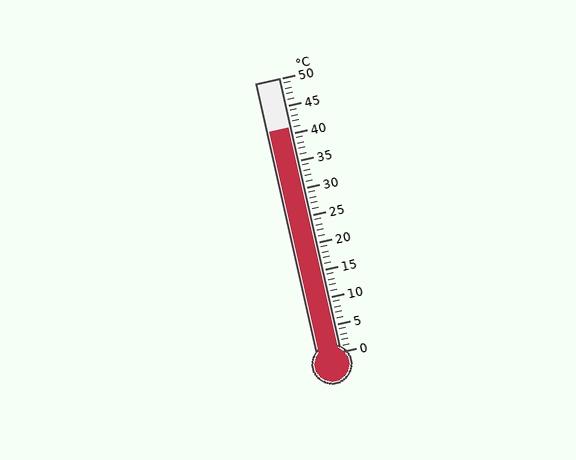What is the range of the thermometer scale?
The thermometer scale ranges from 0°C to 50°C.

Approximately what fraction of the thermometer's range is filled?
The thermometer is filled to approximately 80% of its range.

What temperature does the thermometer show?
The thermometer shows approximately 41°C.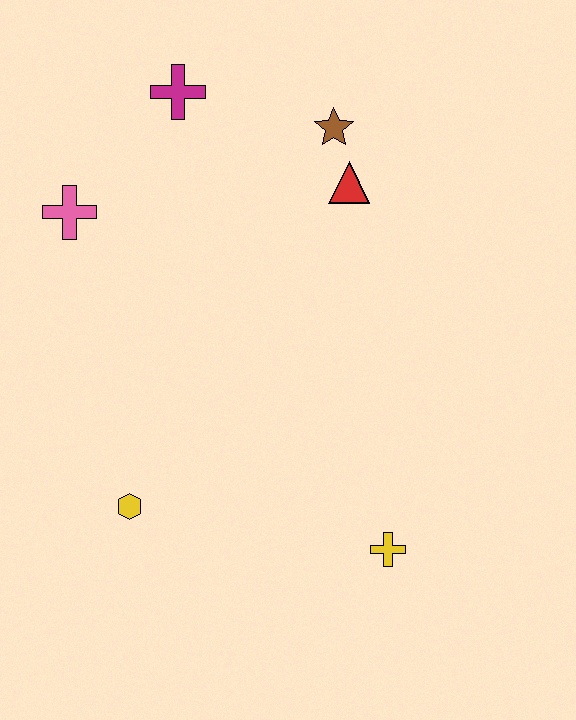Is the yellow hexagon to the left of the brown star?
Yes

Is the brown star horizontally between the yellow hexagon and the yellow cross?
Yes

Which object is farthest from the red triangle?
The yellow hexagon is farthest from the red triangle.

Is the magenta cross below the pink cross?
No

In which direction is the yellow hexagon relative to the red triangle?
The yellow hexagon is below the red triangle.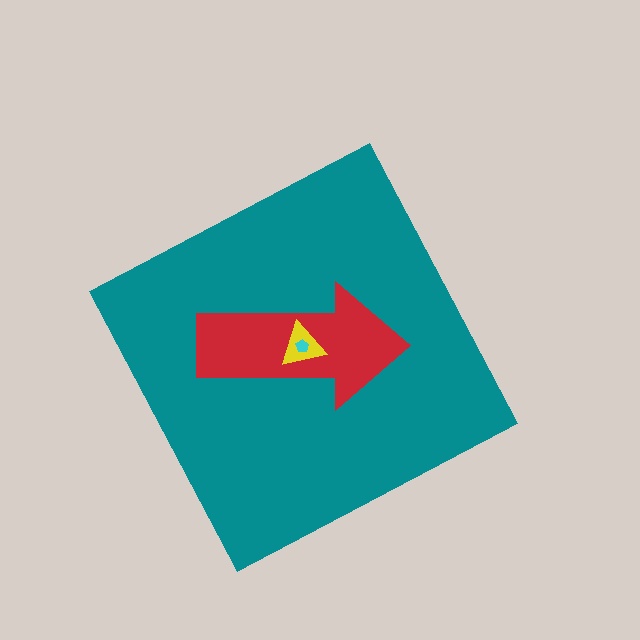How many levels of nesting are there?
4.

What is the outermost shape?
The teal diamond.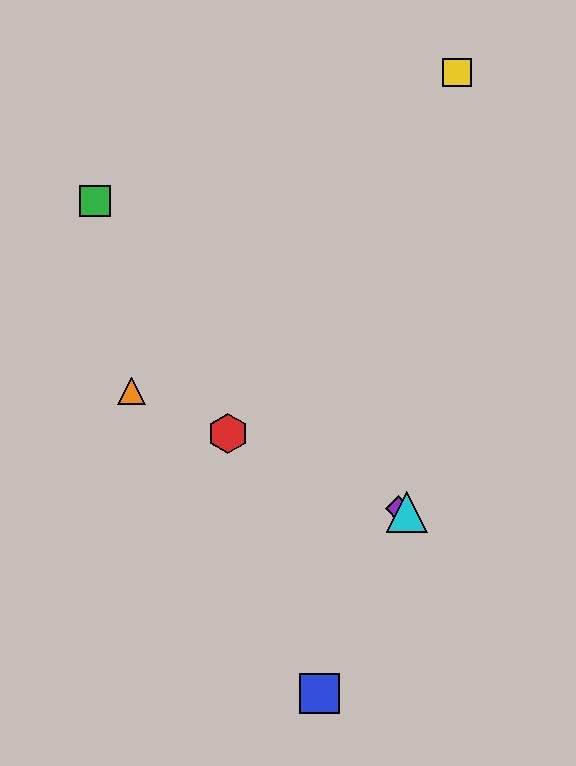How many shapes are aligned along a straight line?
4 shapes (the red hexagon, the purple diamond, the orange triangle, the cyan triangle) are aligned along a straight line.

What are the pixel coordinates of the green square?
The green square is at (95, 201).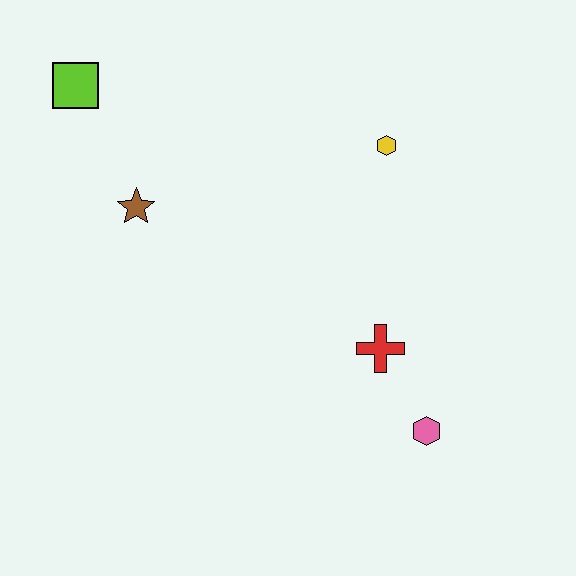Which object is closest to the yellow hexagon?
The red cross is closest to the yellow hexagon.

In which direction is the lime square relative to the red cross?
The lime square is to the left of the red cross.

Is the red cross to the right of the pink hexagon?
No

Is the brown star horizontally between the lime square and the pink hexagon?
Yes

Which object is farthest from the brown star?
The pink hexagon is farthest from the brown star.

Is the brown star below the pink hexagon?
No